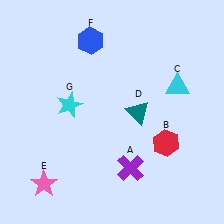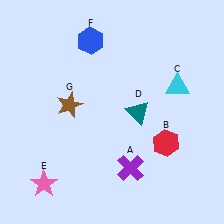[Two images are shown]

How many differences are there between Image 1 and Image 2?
There is 1 difference between the two images.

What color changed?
The star (G) changed from cyan in Image 1 to brown in Image 2.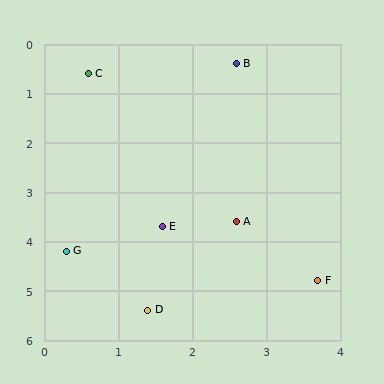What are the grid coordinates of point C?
Point C is at approximately (0.6, 0.6).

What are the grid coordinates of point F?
Point F is at approximately (3.7, 4.8).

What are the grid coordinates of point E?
Point E is at approximately (1.6, 3.7).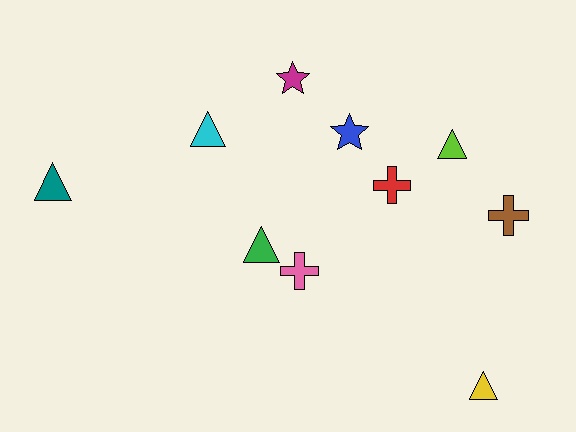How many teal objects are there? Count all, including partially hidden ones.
There is 1 teal object.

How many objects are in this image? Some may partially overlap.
There are 10 objects.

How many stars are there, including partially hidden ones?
There are 2 stars.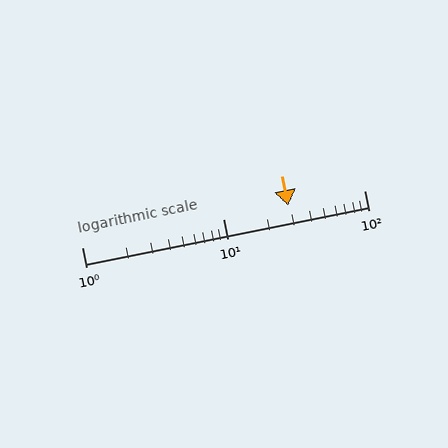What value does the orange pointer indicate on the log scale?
The pointer indicates approximately 29.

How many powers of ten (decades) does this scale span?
The scale spans 2 decades, from 1 to 100.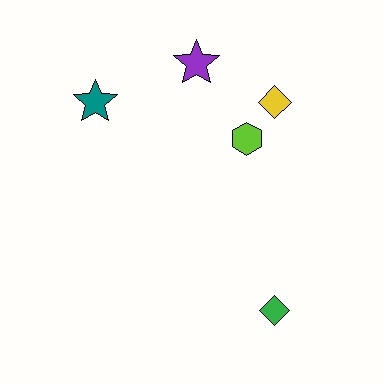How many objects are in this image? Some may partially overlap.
There are 5 objects.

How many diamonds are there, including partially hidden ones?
There are 2 diamonds.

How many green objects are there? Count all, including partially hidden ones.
There is 1 green object.